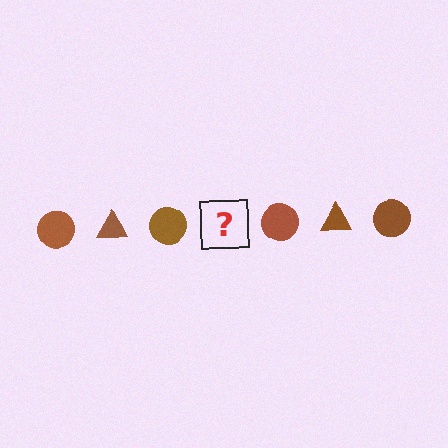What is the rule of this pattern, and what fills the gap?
The rule is that the pattern cycles through circle, triangle shapes in brown. The gap should be filled with a brown triangle.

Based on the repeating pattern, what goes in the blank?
The blank should be a brown triangle.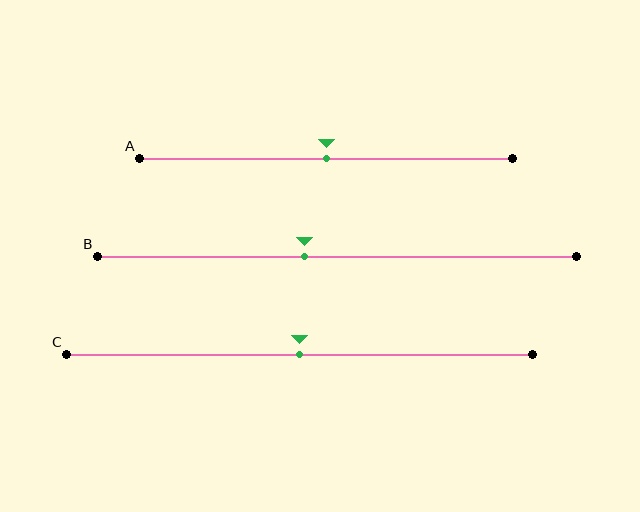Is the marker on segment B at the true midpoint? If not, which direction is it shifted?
No, the marker on segment B is shifted to the left by about 7% of the segment length.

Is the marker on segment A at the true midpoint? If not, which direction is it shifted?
Yes, the marker on segment A is at the true midpoint.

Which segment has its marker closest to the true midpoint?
Segment A has its marker closest to the true midpoint.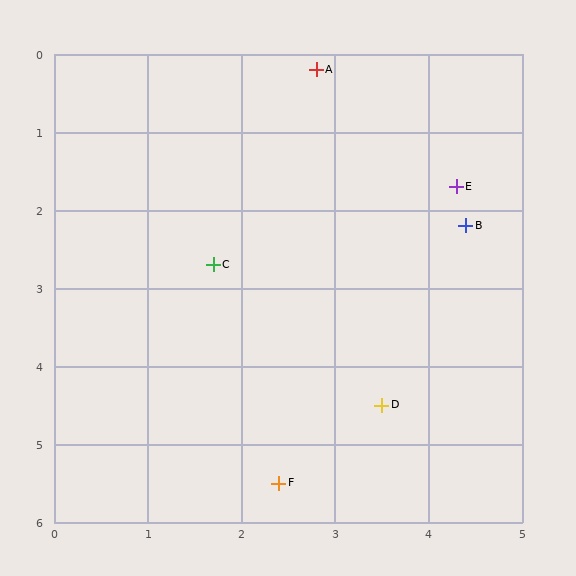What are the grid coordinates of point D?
Point D is at approximately (3.5, 4.5).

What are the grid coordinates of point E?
Point E is at approximately (4.3, 1.7).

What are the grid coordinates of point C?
Point C is at approximately (1.7, 2.7).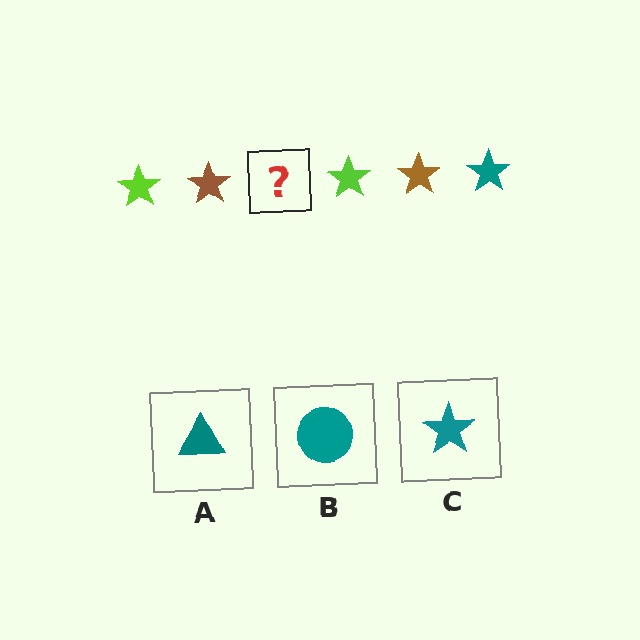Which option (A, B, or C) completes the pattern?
C.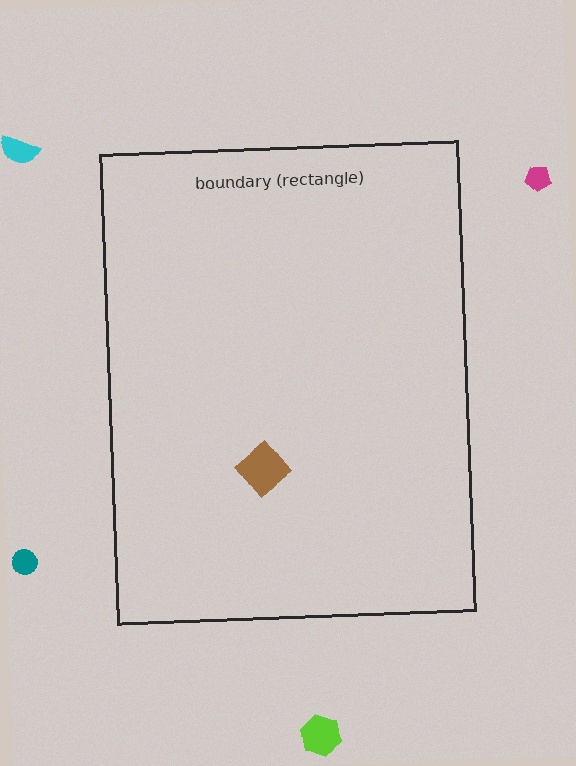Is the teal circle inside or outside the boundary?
Outside.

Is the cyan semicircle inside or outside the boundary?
Outside.